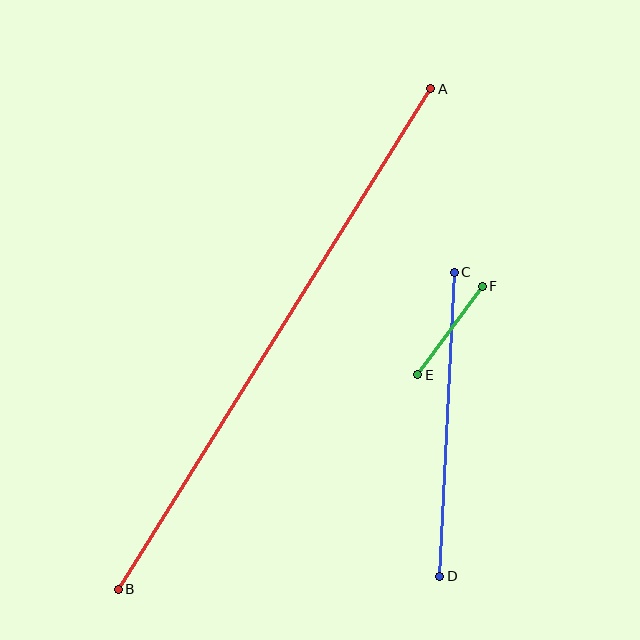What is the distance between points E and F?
The distance is approximately 109 pixels.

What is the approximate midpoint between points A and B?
The midpoint is at approximately (274, 339) pixels.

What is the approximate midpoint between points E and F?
The midpoint is at approximately (450, 330) pixels.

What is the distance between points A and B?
The distance is approximately 590 pixels.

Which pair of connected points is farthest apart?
Points A and B are farthest apart.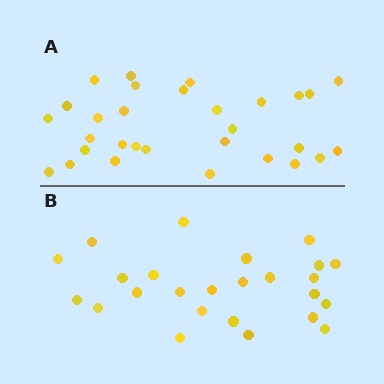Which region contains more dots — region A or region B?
Region A (the top region) has more dots.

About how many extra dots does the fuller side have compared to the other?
Region A has about 5 more dots than region B.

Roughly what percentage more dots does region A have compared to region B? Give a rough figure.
About 20% more.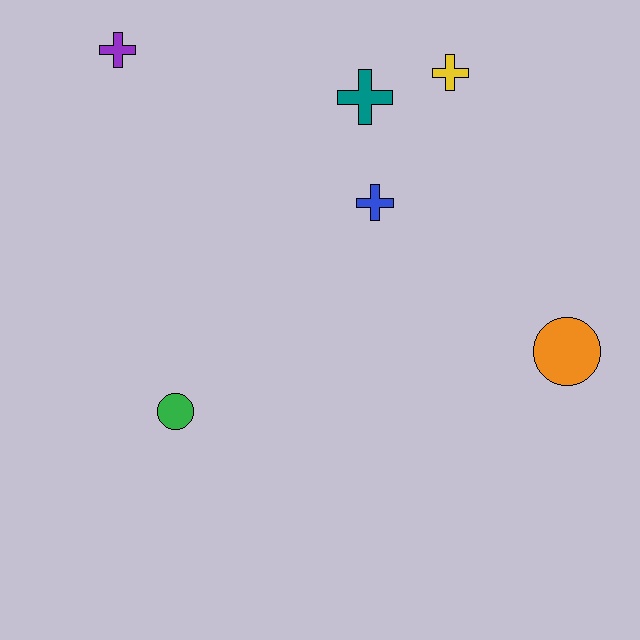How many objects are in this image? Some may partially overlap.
There are 6 objects.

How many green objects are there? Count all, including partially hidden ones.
There is 1 green object.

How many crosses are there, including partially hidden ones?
There are 4 crosses.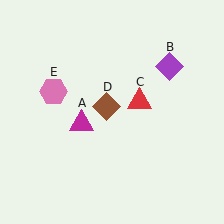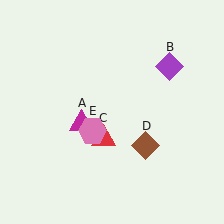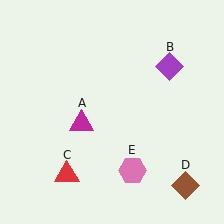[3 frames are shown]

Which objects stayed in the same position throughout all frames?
Magenta triangle (object A) and purple diamond (object B) remained stationary.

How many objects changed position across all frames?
3 objects changed position: red triangle (object C), brown diamond (object D), pink hexagon (object E).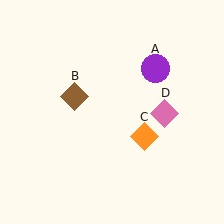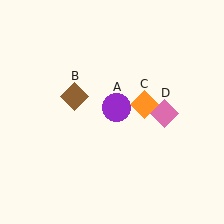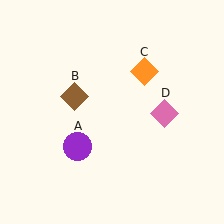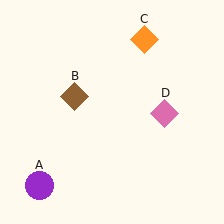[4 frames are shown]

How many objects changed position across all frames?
2 objects changed position: purple circle (object A), orange diamond (object C).